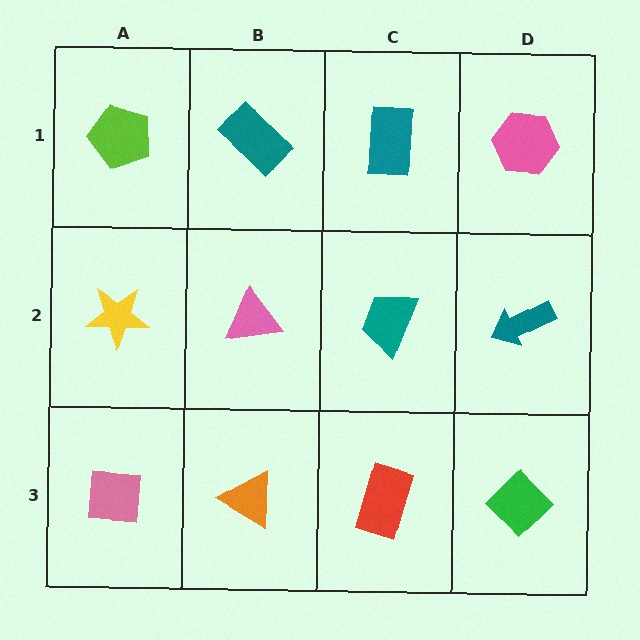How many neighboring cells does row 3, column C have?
3.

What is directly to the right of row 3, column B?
A red rectangle.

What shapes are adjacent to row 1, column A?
A yellow star (row 2, column A), a teal rectangle (row 1, column B).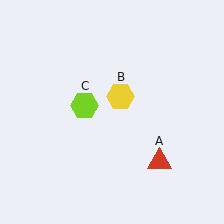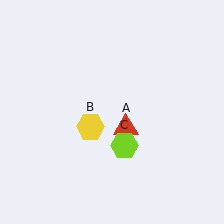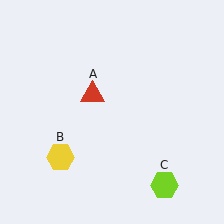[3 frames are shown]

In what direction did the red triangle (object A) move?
The red triangle (object A) moved up and to the left.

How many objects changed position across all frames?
3 objects changed position: red triangle (object A), yellow hexagon (object B), lime hexagon (object C).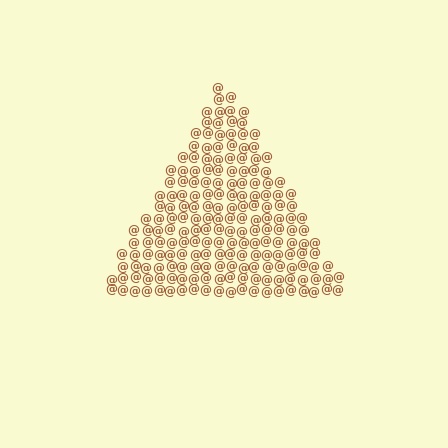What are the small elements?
The small elements are at signs.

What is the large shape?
The large shape is a triangle.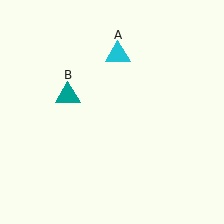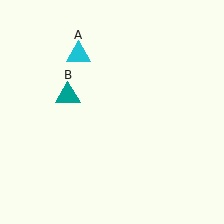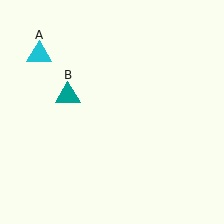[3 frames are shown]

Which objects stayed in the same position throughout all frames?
Teal triangle (object B) remained stationary.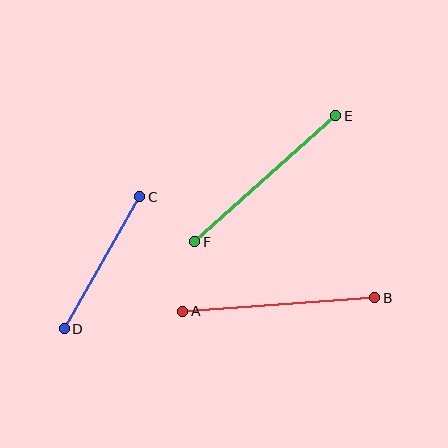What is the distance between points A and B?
The distance is approximately 193 pixels.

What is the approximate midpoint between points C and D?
The midpoint is at approximately (102, 263) pixels.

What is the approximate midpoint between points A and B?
The midpoint is at approximately (279, 305) pixels.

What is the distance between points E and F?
The distance is approximately 189 pixels.